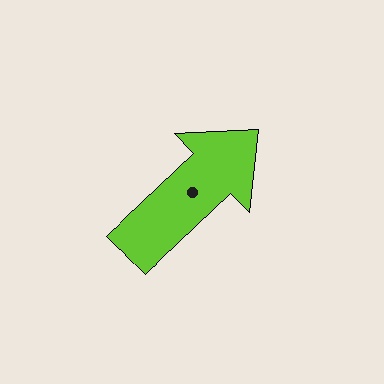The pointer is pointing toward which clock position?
Roughly 2 o'clock.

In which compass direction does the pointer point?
Northeast.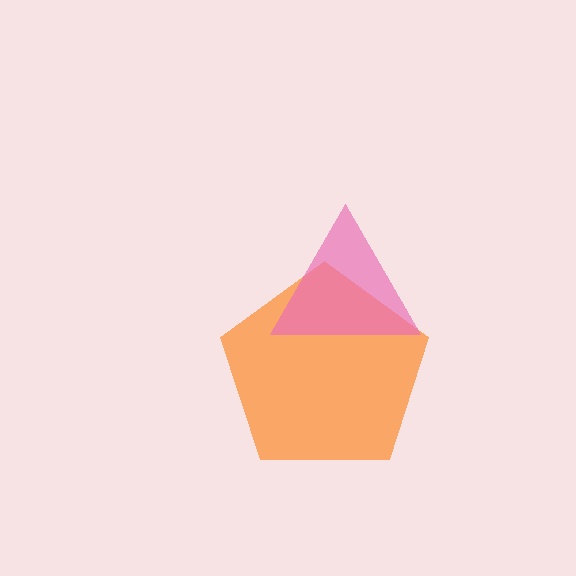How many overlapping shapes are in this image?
There are 2 overlapping shapes in the image.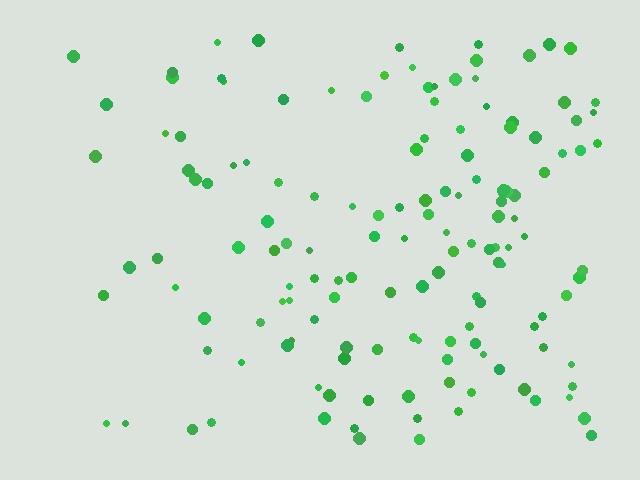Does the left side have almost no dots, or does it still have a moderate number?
Still a moderate number, just noticeably fewer than the right.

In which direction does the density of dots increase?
From left to right, with the right side densest.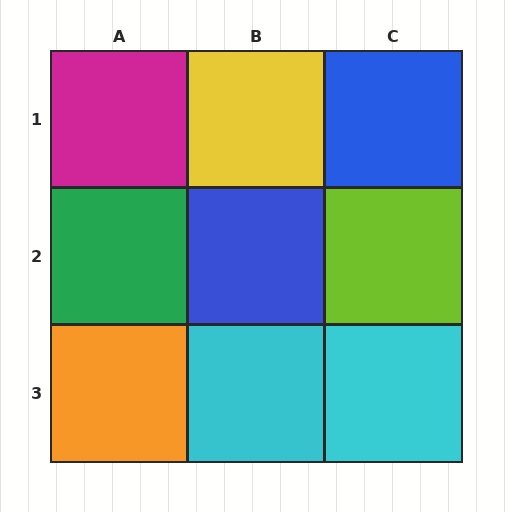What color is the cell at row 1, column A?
Magenta.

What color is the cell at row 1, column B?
Yellow.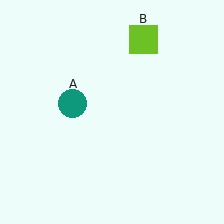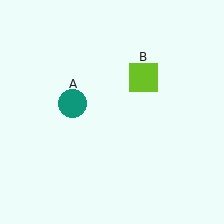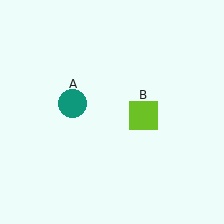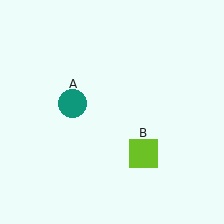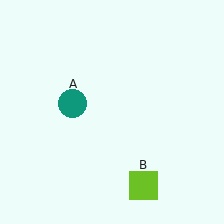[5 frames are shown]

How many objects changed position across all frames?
1 object changed position: lime square (object B).